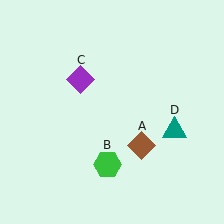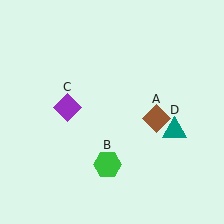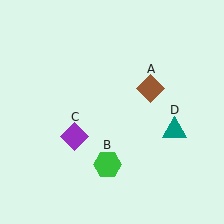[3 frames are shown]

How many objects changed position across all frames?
2 objects changed position: brown diamond (object A), purple diamond (object C).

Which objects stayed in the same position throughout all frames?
Green hexagon (object B) and teal triangle (object D) remained stationary.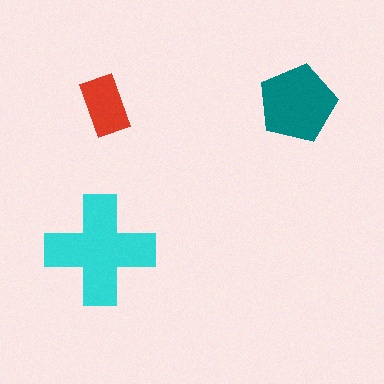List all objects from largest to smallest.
The cyan cross, the teal pentagon, the red rectangle.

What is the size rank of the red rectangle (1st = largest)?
3rd.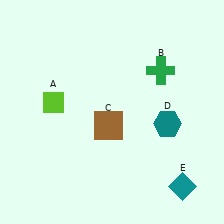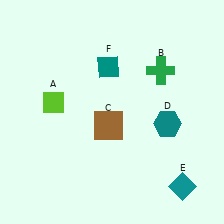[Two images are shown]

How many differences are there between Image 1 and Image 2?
There is 1 difference between the two images.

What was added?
A teal diamond (F) was added in Image 2.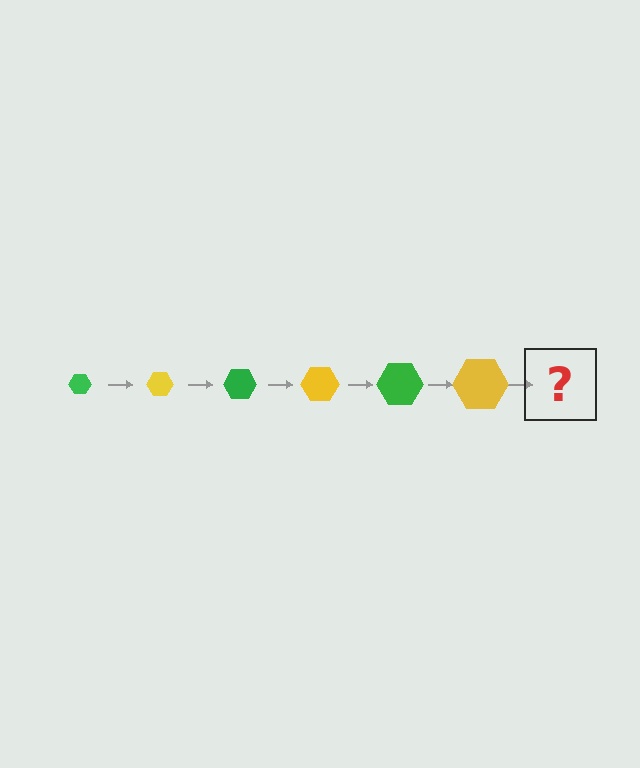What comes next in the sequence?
The next element should be a green hexagon, larger than the previous one.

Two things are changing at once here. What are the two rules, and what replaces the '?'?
The two rules are that the hexagon grows larger each step and the color cycles through green and yellow. The '?' should be a green hexagon, larger than the previous one.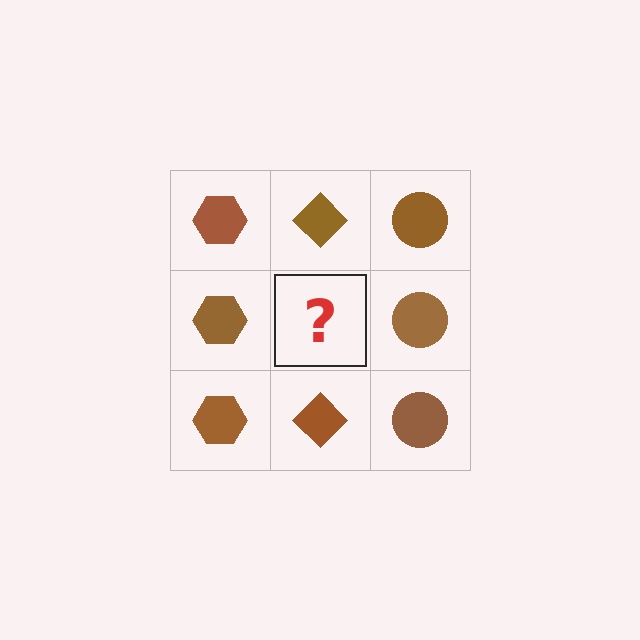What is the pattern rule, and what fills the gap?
The rule is that each column has a consistent shape. The gap should be filled with a brown diamond.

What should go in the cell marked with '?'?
The missing cell should contain a brown diamond.